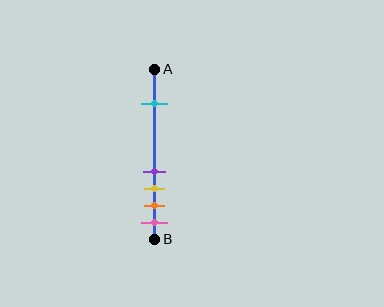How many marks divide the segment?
There are 5 marks dividing the segment.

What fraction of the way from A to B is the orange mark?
The orange mark is approximately 80% (0.8) of the way from A to B.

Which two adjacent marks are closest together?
The purple and yellow marks are the closest adjacent pair.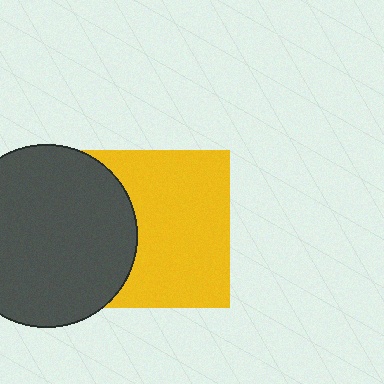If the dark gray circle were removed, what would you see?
You would see the complete yellow square.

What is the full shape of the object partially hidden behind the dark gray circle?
The partially hidden object is a yellow square.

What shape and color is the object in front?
The object in front is a dark gray circle.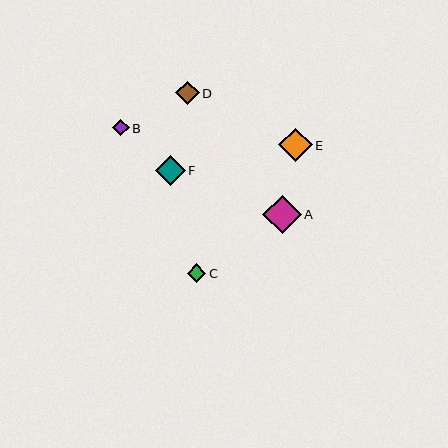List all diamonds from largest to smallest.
From largest to smallest: A, E, F, D, C, B.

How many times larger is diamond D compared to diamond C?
Diamond D is approximately 1.3 times the size of diamond C.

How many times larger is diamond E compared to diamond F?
Diamond E is approximately 1.1 times the size of diamond F.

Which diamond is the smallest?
Diamond B is the smallest with a size of approximately 16 pixels.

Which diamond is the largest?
Diamond A is the largest with a size of approximately 38 pixels.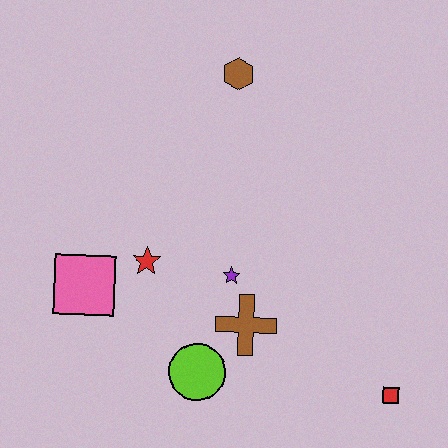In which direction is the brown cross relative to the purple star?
The brown cross is below the purple star.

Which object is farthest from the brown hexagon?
The red square is farthest from the brown hexagon.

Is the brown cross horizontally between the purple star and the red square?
Yes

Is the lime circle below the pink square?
Yes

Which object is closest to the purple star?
The brown cross is closest to the purple star.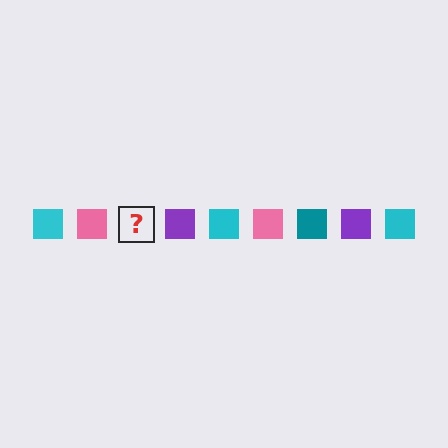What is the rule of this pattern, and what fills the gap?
The rule is that the pattern cycles through cyan, pink, teal, purple squares. The gap should be filled with a teal square.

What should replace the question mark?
The question mark should be replaced with a teal square.